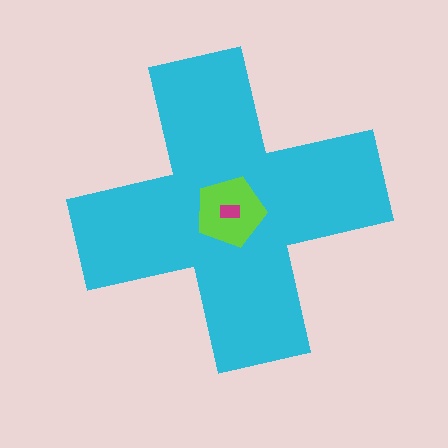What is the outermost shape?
The cyan cross.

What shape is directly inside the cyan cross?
The lime pentagon.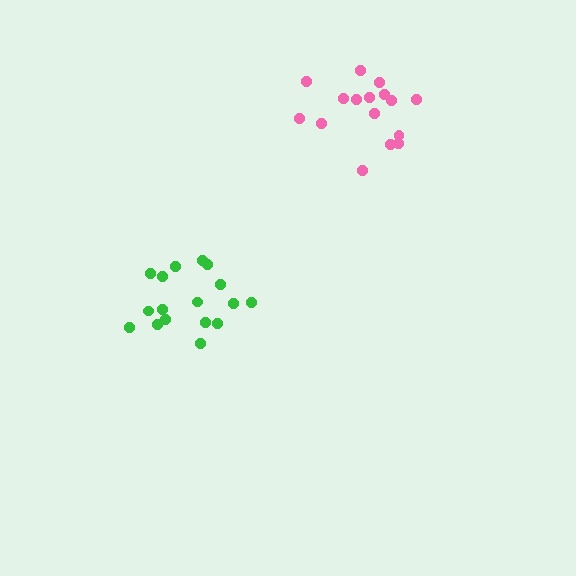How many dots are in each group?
Group 1: 16 dots, Group 2: 18 dots (34 total).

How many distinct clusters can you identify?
There are 2 distinct clusters.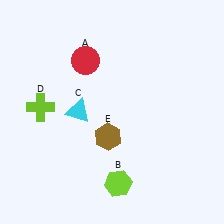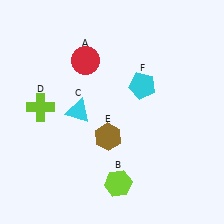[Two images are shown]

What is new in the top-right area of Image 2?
A cyan pentagon (F) was added in the top-right area of Image 2.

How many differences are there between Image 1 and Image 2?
There is 1 difference between the two images.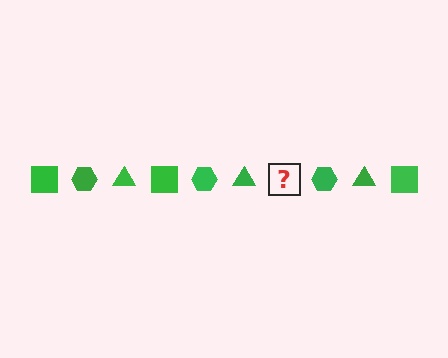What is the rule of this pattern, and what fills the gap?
The rule is that the pattern cycles through square, hexagon, triangle shapes in green. The gap should be filled with a green square.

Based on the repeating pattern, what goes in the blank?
The blank should be a green square.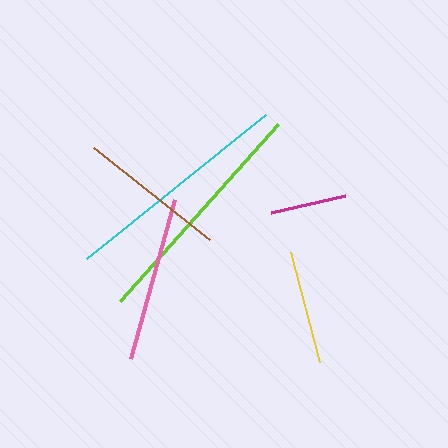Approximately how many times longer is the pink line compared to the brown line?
The pink line is approximately 1.1 times the length of the brown line.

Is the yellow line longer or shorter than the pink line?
The pink line is longer than the yellow line.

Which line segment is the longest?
The lime line is the longest at approximately 237 pixels.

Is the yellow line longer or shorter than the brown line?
The brown line is longer than the yellow line.